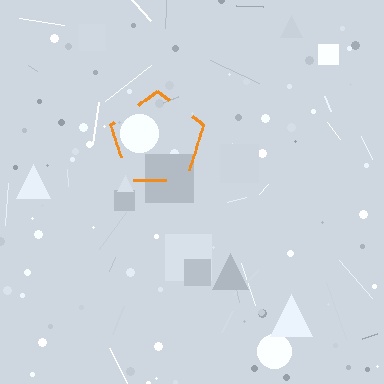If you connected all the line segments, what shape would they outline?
They would outline a pentagon.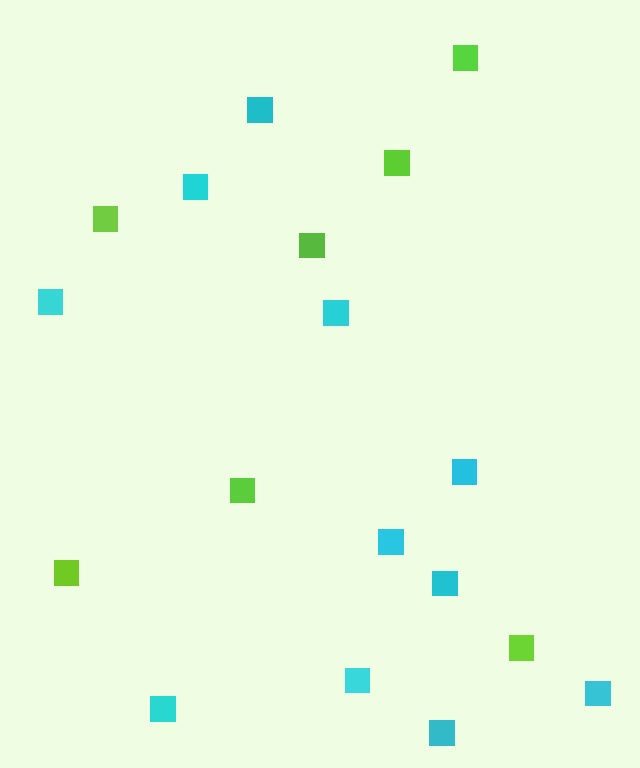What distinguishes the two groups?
There are 2 groups: one group of lime squares (7) and one group of cyan squares (11).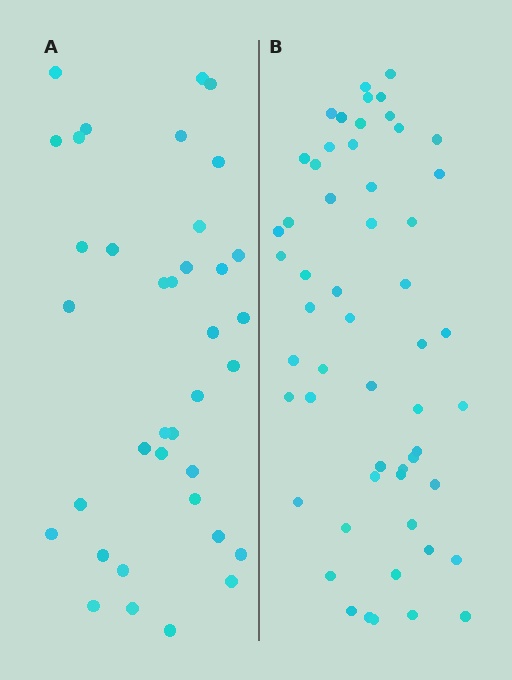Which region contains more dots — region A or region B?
Region B (the right region) has more dots.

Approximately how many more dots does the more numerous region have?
Region B has approximately 20 more dots than region A.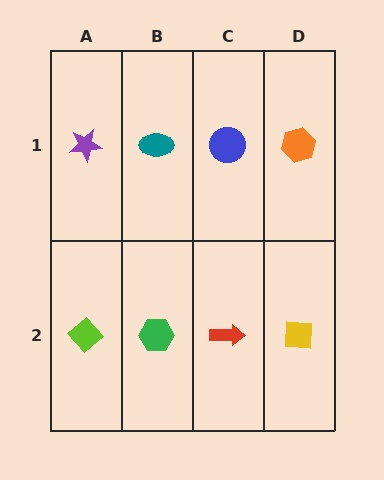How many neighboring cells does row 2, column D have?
2.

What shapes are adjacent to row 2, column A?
A purple star (row 1, column A), a green hexagon (row 2, column B).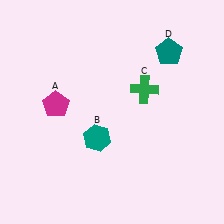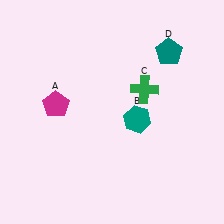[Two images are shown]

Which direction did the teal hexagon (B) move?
The teal hexagon (B) moved right.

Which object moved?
The teal hexagon (B) moved right.